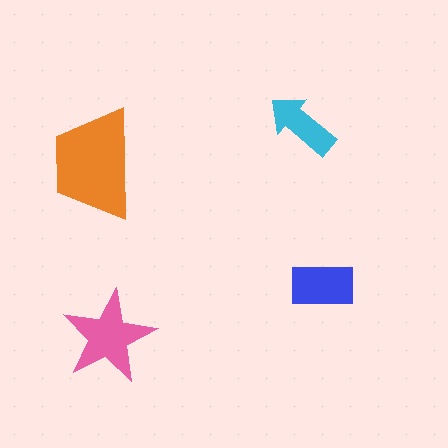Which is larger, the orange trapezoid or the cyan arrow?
The orange trapezoid.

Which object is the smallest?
The cyan arrow.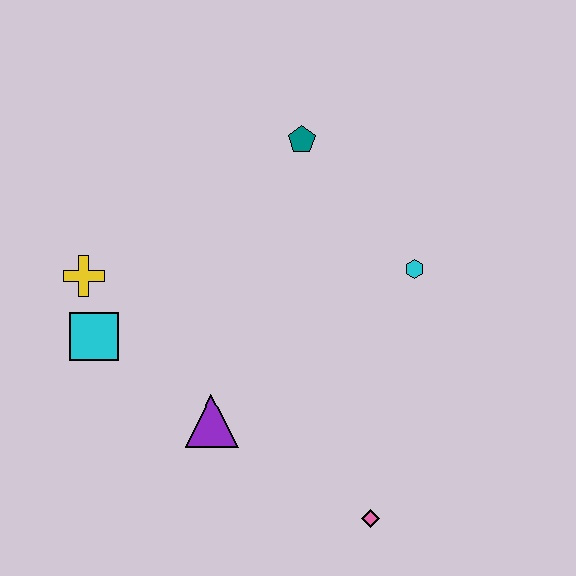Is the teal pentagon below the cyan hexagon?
No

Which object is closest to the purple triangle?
The cyan square is closest to the purple triangle.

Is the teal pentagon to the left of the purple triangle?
No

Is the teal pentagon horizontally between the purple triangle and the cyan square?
No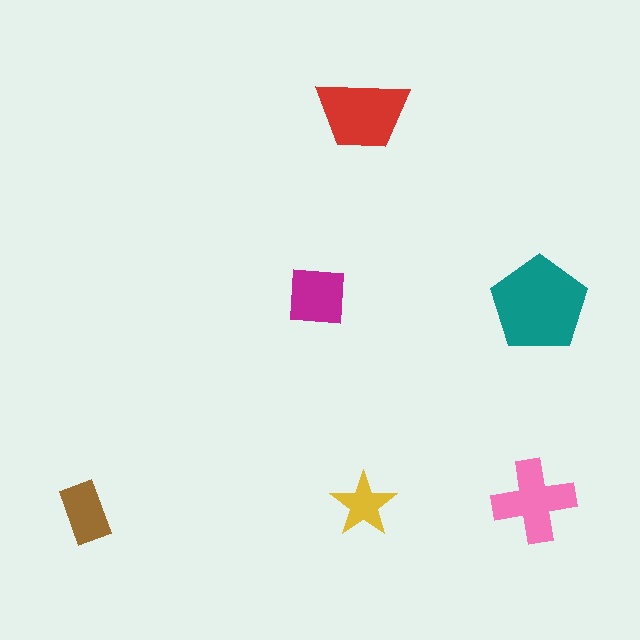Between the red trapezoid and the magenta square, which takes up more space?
The red trapezoid.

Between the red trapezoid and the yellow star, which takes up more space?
The red trapezoid.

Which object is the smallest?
The yellow star.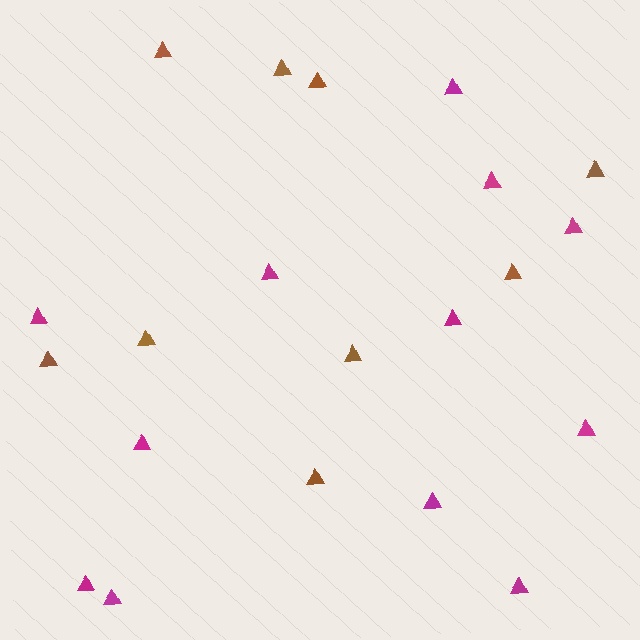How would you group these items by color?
There are 2 groups: one group of brown triangles (9) and one group of magenta triangles (12).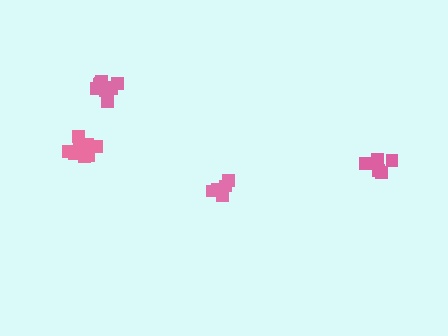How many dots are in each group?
Group 1: 5 dots, Group 2: 5 dots, Group 3: 11 dots, Group 4: 9 dots (30 total).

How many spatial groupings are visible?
There are 4 spatial groupings.